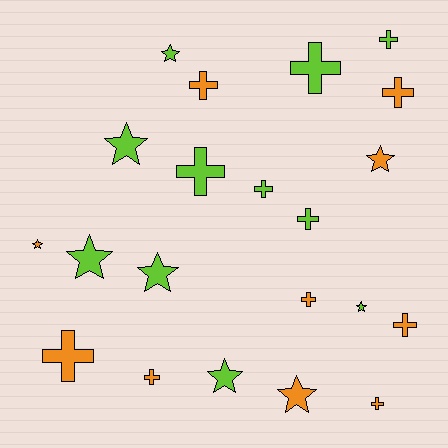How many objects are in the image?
There are 21 objects.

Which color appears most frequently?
Lime, with 11 objects.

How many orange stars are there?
There are 3 orange stars.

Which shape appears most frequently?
Cross, with 12 objects.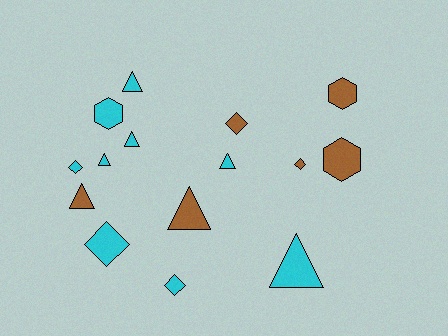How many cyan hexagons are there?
There is 1 cyan hexagon.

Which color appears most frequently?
Cyan, with 9 objects.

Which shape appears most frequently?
Triangle, with 7 objects.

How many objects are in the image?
There are 15 objects.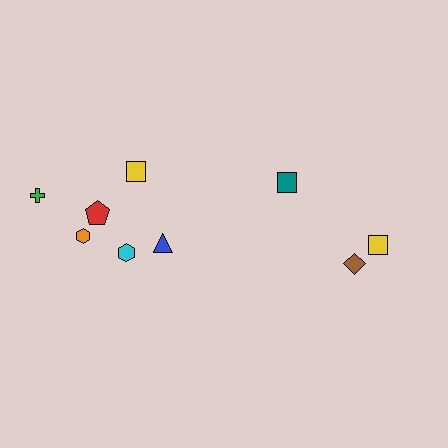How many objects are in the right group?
There are 3 objects.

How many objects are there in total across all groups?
There are 9 objects.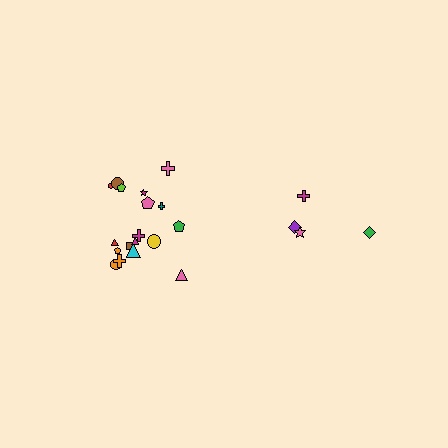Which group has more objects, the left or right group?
The left group.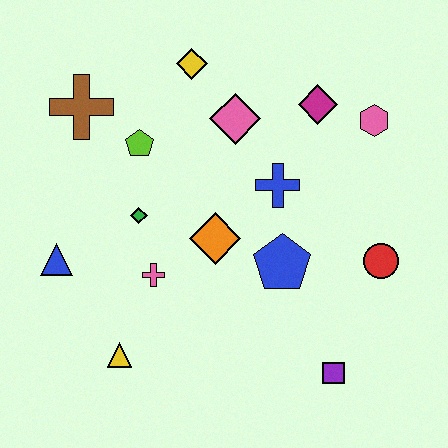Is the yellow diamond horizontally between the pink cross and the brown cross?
No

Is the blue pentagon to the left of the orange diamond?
No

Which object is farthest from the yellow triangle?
The pink hexagon is farthest from the yellow triangle.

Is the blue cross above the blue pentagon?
Yes